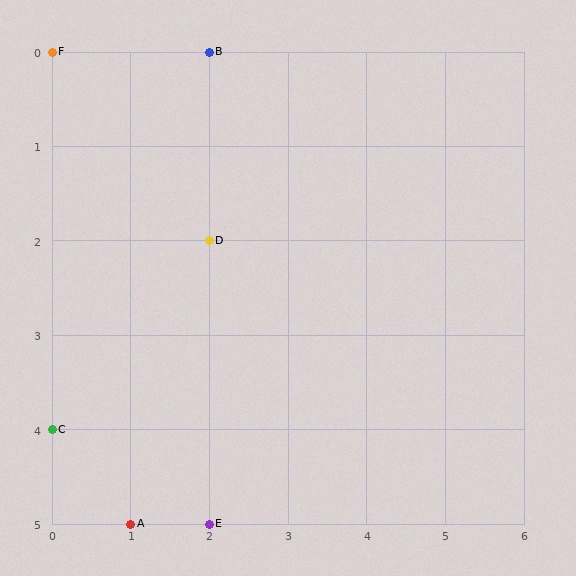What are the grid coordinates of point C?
Point C is at grid coordinates (0, 4).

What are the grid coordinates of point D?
Point D is at grid coordinates (2, 2).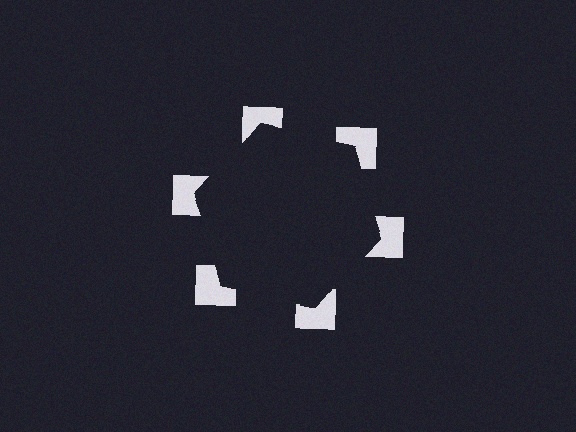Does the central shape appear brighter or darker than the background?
It typically appears slightly darker than the background, even though no actual brightness change is drawn.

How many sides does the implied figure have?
6 sides.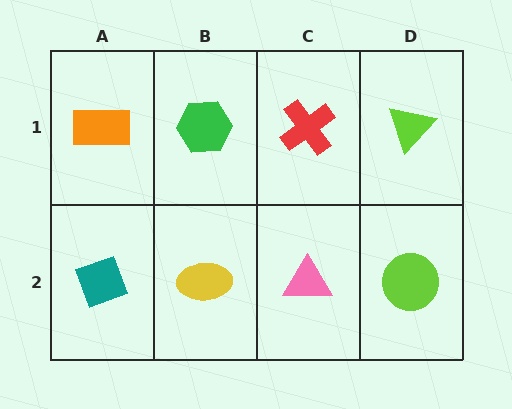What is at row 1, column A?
An orange rectangle.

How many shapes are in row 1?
4 shapes.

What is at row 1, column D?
A lime triangle.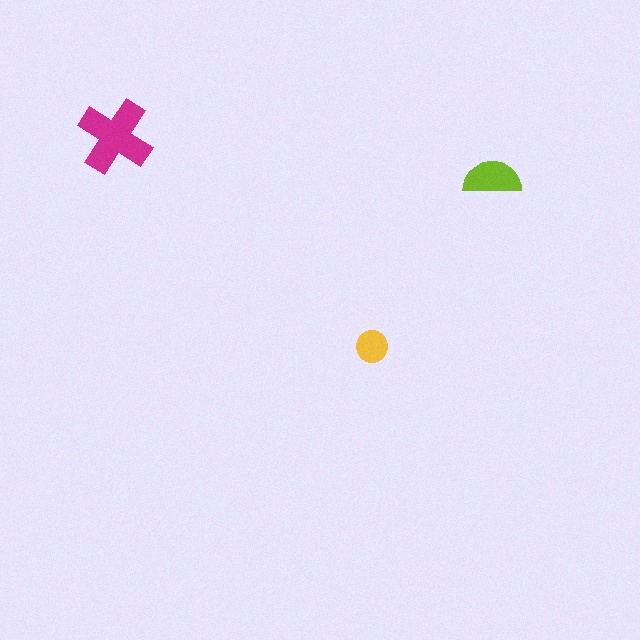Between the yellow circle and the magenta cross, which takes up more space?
The magenta cross.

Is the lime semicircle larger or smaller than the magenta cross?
Smaller.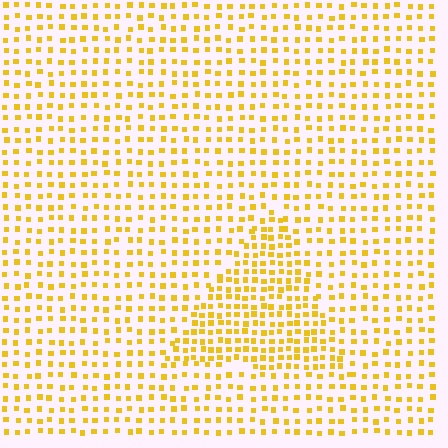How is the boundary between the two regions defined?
The boundary is defined by a change in element density (approximately 1.7x ratio). All elements are the same color, size, and shape.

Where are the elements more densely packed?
The elements are more densely packed inside the triangle boundary.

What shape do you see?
I see a triangle.